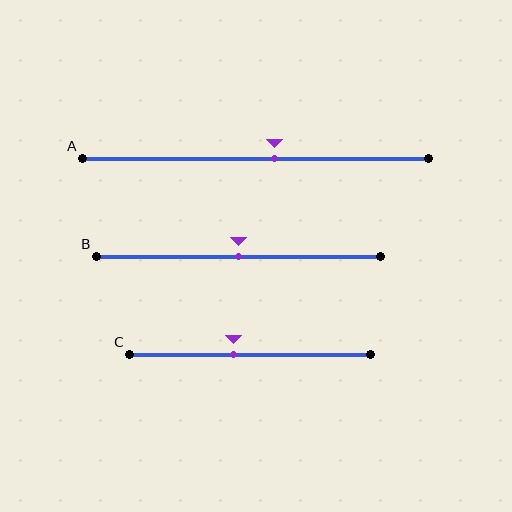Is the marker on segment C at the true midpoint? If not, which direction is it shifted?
No, the marker on segment C is shifted to the left by about 7% of the segment length.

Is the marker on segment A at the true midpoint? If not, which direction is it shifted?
No, the marker on segment A is shifted to the right by about 5% of the segment length.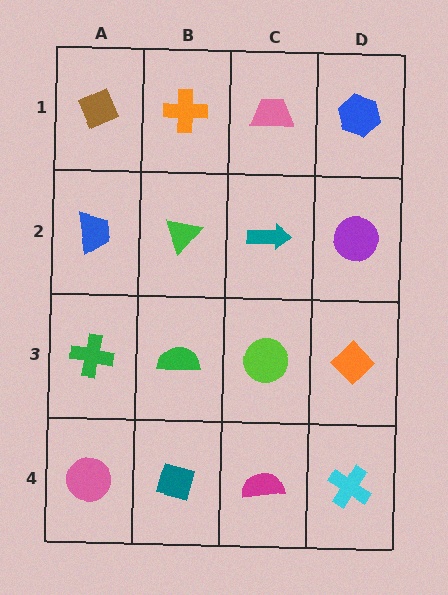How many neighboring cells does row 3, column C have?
4.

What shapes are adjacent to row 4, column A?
A green cross (row 3, column A), a teal diamond (row 4, column B).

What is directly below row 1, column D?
A purple circle.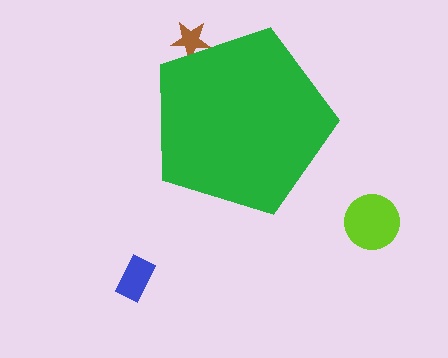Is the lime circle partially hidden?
No, the lime circle is fully visible.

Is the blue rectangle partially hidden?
No, the blue rectangle is fully visible.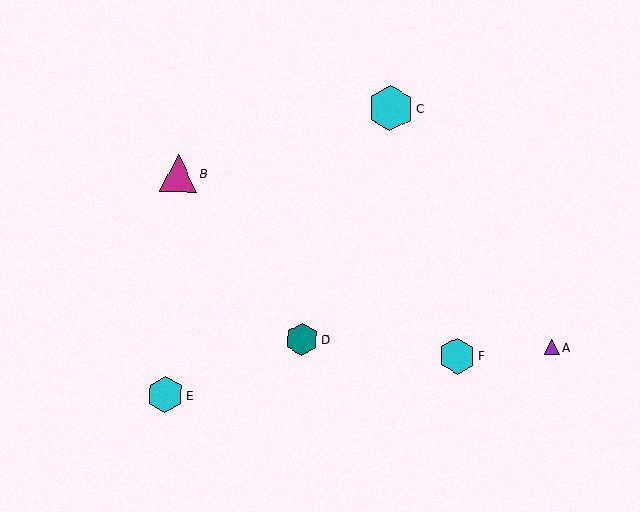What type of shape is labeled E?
Shape E is a cyan hexagon.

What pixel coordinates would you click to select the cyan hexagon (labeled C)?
Click at (390, 108) to select the cyan hexagon C.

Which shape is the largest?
The cyan hexagon (labeled C) is the largest.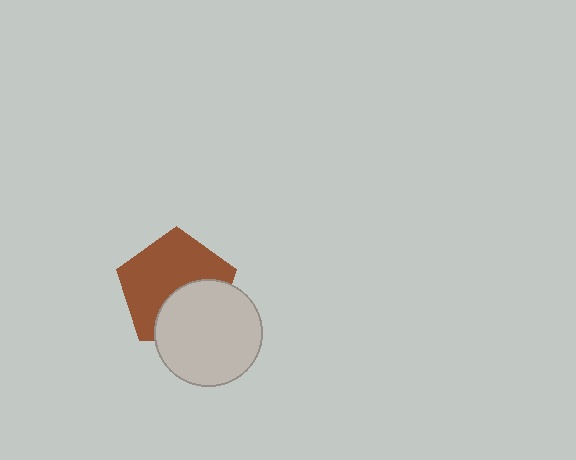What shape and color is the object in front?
The object in front is a light gray circle.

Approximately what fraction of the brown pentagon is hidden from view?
Roughly 38% of the brown pentagon is hidden behind the light gray circle.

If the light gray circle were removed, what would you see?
You would see the complete brown pentagon.